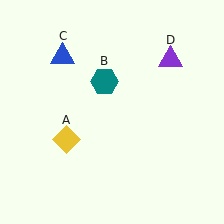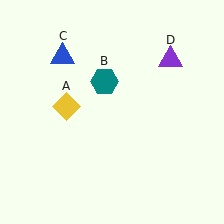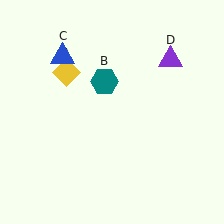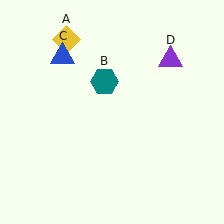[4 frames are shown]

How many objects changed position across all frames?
1 object changed position: yellow diamond (object A).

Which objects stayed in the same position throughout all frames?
Teal hexagon (object B) and blue triangle (object C) and purple triangle (object D) remained stationary.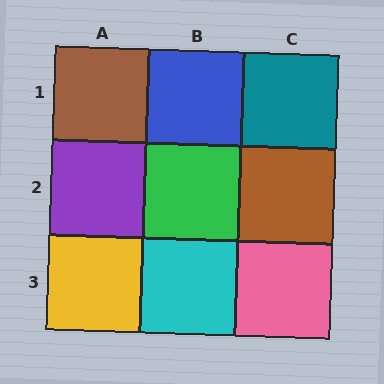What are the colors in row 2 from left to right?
Purple, green, brown.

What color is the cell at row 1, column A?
Brown.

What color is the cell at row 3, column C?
Pink.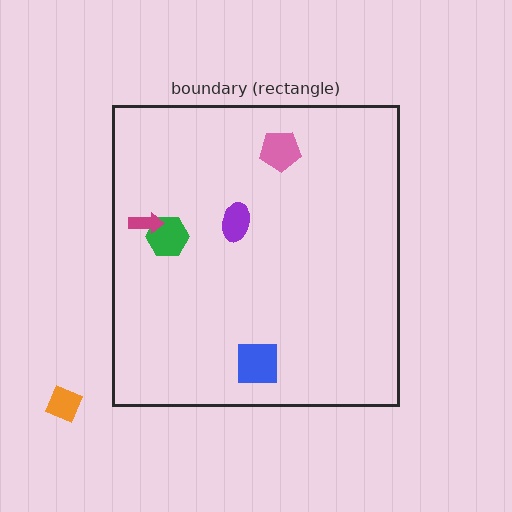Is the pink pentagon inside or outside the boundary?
Inside.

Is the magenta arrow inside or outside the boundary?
Inside.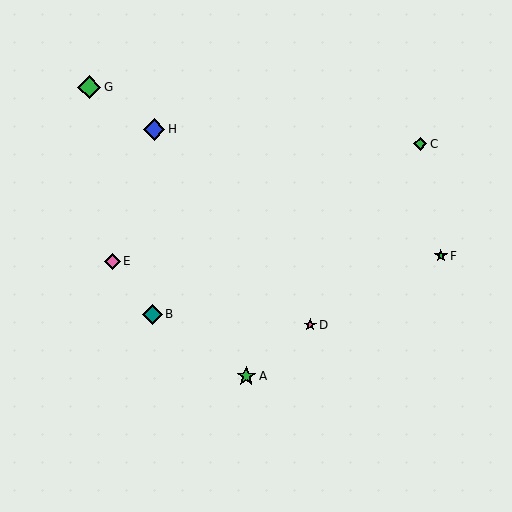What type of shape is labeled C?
Shape C is a green diamond.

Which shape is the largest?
The green diamond (labeled G) is the largest.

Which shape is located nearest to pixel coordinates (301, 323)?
The pink star (labeled D) at (310, 325) is nearest to that location.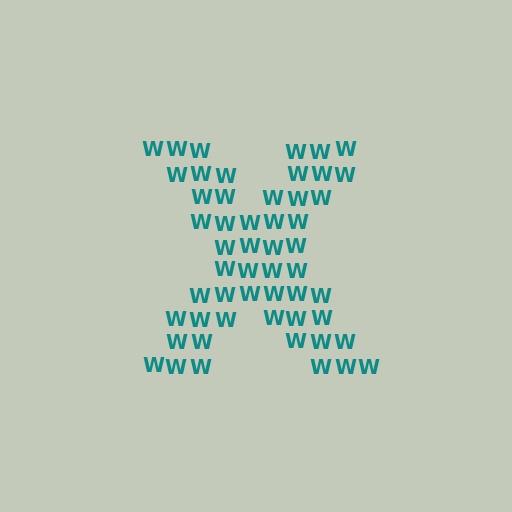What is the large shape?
The large shape is the letter X.